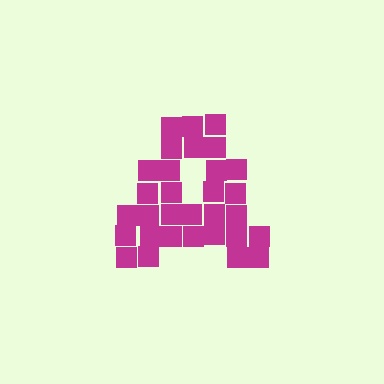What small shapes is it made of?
It is made of small squares.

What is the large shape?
The large shape is the letter A.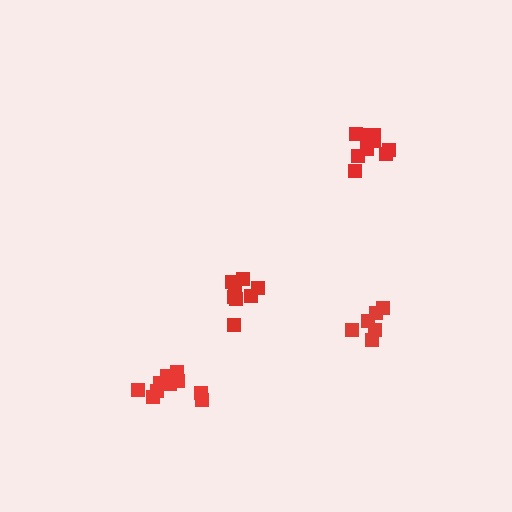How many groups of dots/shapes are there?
There are 4 groups.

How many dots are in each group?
Group 1: 6 dots, Group 2: 11 dots, Group 3: 9 dots, Group 4: 8 dots (34 total).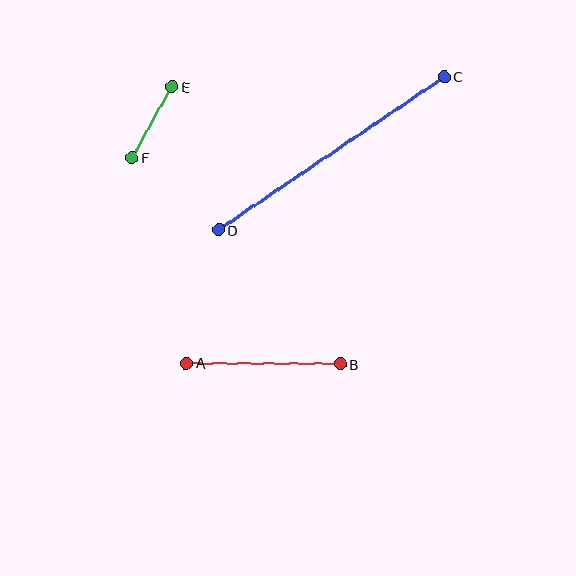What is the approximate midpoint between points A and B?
The midpoint is at approximately (263, 364) pixels.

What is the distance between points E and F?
The distance is approximately 82 pixels.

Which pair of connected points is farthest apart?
Points C and D are farthest apart.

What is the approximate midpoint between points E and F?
The midpoint is at approximately (152, 122) pixels.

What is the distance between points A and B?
The distance is approximately 154 pixels.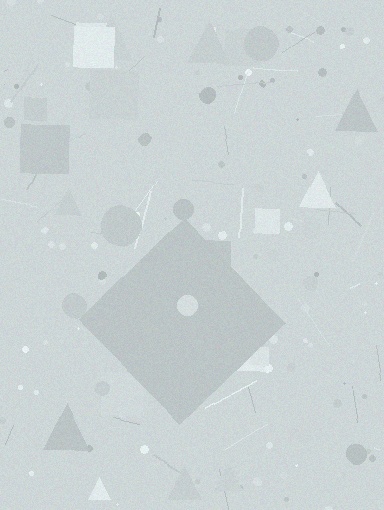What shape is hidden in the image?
A diamond is hidden in the image.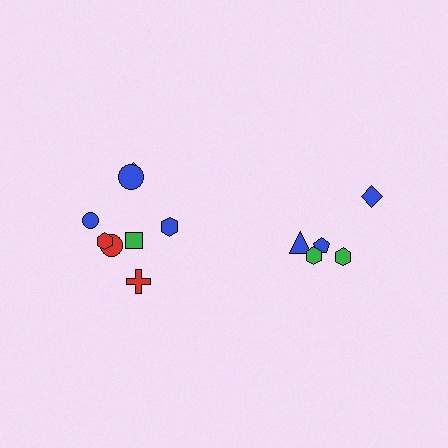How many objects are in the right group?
There are 5 objects.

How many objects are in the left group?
There are 8 objects.